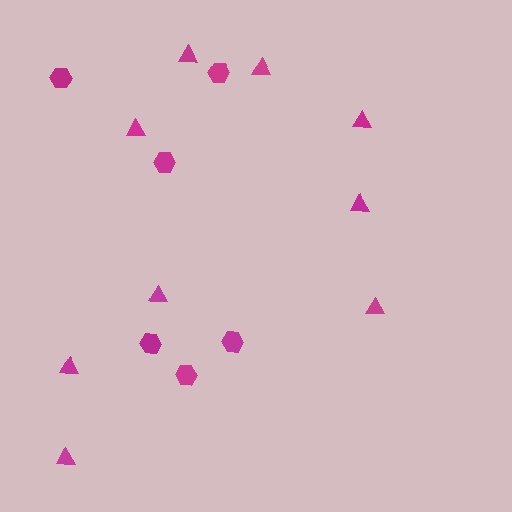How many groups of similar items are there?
There are 2 groups: one group of hexagons (6) and one group of triangles (9).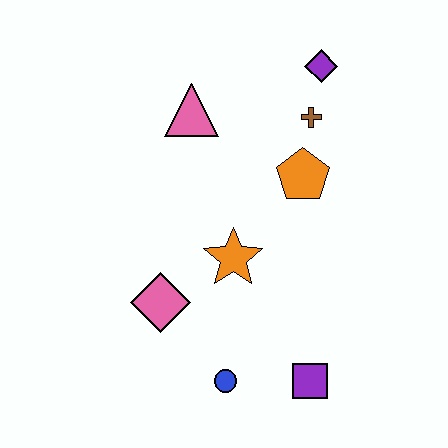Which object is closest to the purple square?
The blue circle is closest to the purple square.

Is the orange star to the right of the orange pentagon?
No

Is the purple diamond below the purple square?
No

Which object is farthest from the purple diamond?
The blue circle is farthest from the purple diamond.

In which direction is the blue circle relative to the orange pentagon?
The blue circle is below the orange pentagon.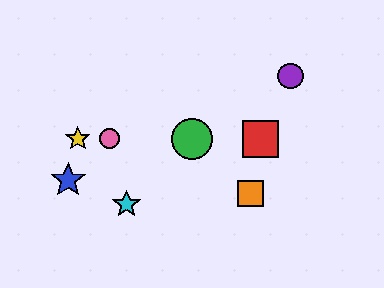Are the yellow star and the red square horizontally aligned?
Yes, both are at y≈139.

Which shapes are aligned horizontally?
The red square, the green circle, the yellow star, the pink circle are aligned horizontally.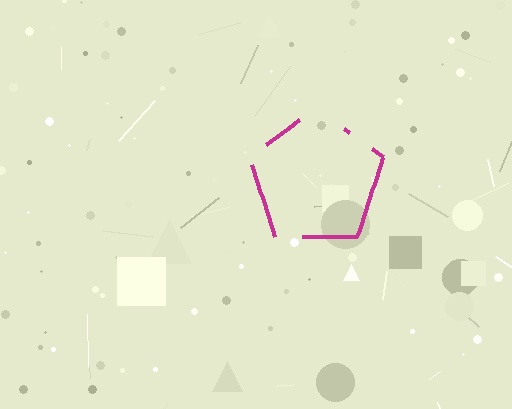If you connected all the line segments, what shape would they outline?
They would outline a pentagon.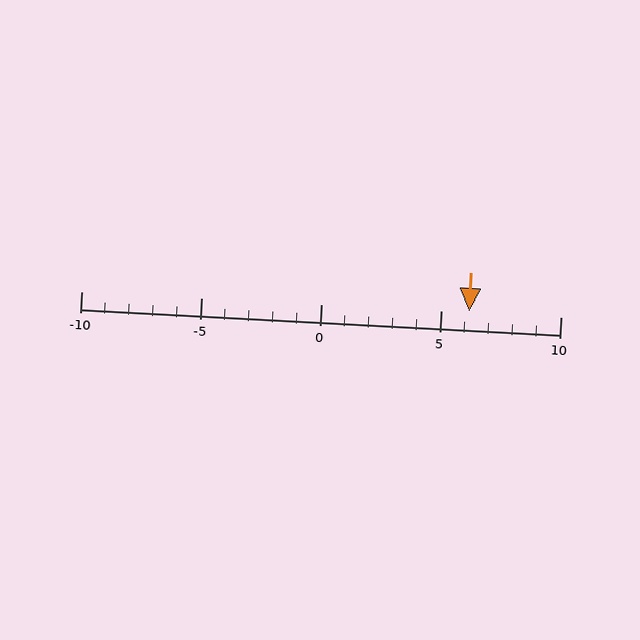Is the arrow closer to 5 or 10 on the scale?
The arrow is closer to 5.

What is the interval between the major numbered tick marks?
The major tick marks are spaced 5 units apart.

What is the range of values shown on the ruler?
The ruler shows values from -10 to 10.